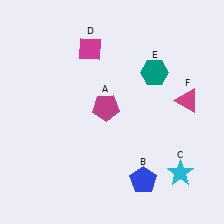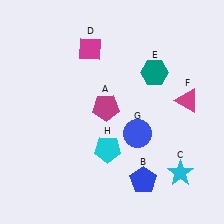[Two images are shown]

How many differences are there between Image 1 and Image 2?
There are 2 differences between the two images.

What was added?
A blue circle (G), a cyan pentagon (H) were added in Image 2.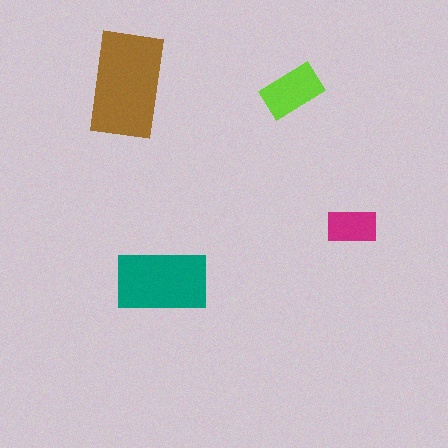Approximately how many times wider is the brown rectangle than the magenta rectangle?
About 2 times wider.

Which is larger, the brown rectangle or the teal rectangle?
The brown one.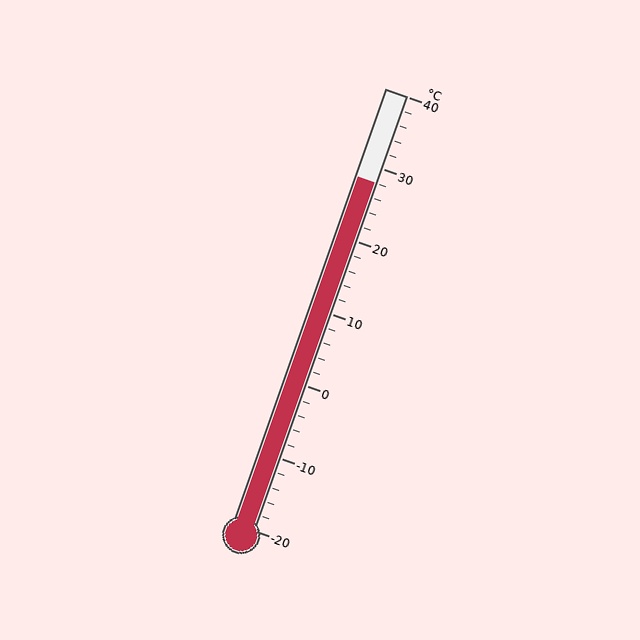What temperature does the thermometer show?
The thermometer shows approximately 28°C.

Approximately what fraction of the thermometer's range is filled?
The thermometer is filled to approximately 80% of its range.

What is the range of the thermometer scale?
The thermometer scale ranges from -20°C to 40°C.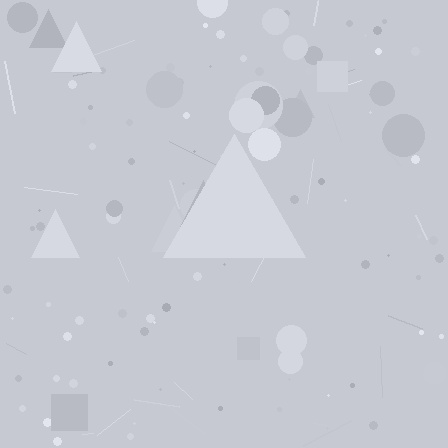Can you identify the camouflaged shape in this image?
The camouflaged shape is a triangle.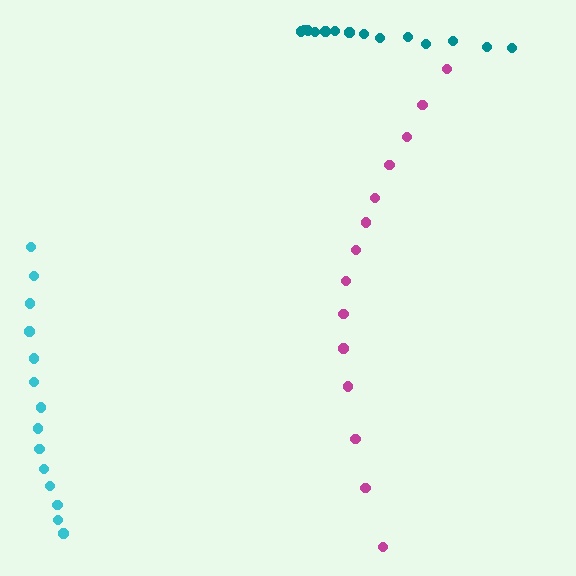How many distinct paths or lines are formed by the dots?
There are 3 distinct paths.